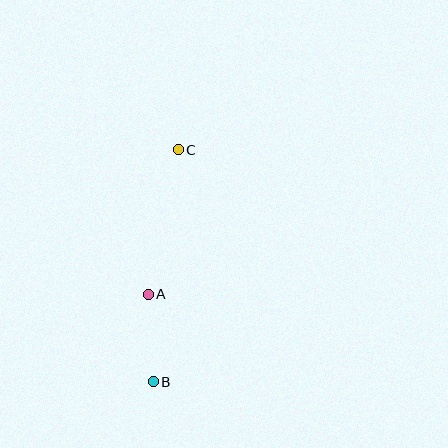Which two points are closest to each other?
Points A and B are closest to each other.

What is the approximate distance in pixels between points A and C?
The distance between A and C is approximately 148 pixels.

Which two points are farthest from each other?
Points B and C are farthest from each other.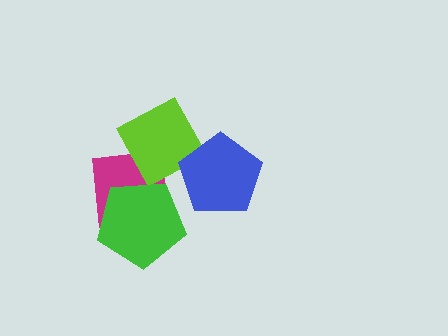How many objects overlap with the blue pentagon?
1 object overlaps with the blue pentagon.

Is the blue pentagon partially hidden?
No, no other shape covers it.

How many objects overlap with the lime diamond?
3 objects overlap with the lime diamond.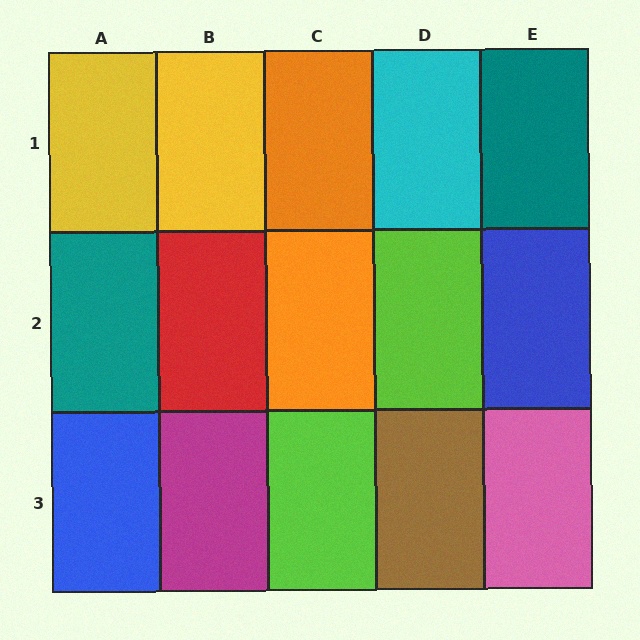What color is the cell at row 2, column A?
Teal.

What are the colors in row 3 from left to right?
Blue, magenta, lime, brown, pink.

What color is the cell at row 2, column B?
Red.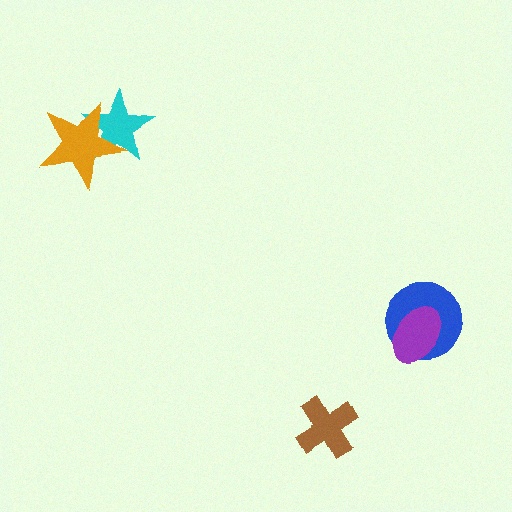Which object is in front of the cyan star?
The orange star is in front of the cyan star.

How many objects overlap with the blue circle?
1 object overlaps with the blue circle.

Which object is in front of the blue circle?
The purple ellipse is in front of the blue circle.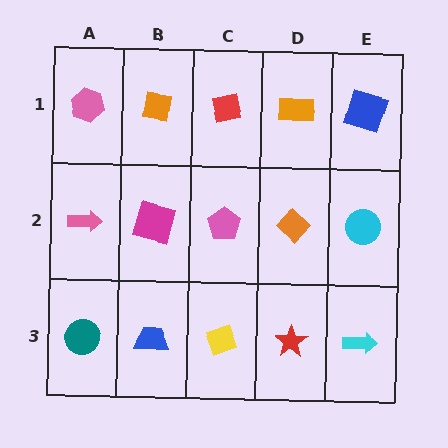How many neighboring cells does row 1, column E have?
2.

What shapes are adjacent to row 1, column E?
A cyan circle (row 2, column E), an orange rectangle (row 1, column D).